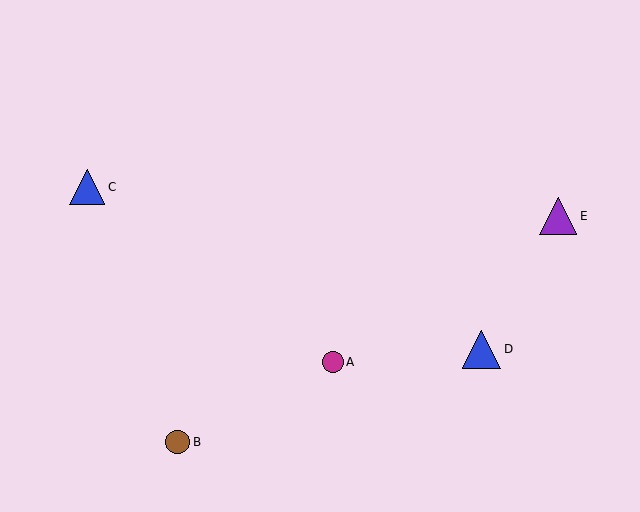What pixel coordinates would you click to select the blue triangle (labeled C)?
Click at (87, 187) to select the blue triangle C.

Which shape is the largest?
The blue triangle (labeled D) is the largest.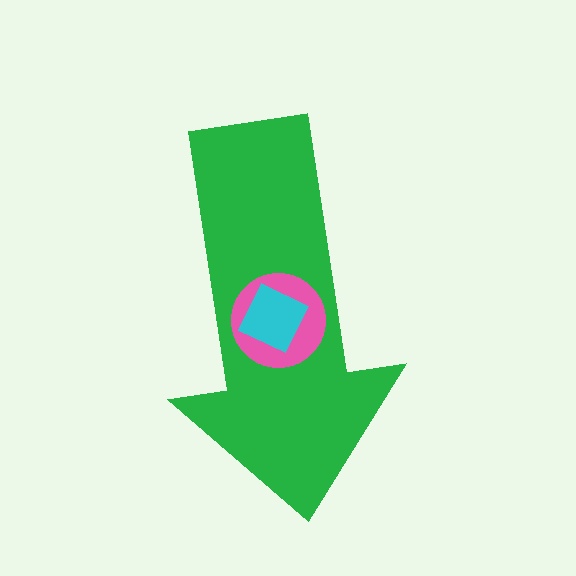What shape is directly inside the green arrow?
The pink circle.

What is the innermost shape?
The cyan square.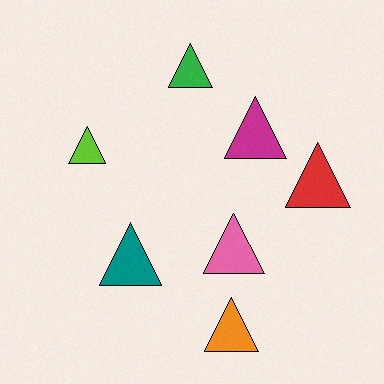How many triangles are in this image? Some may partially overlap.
There are 7 triangles.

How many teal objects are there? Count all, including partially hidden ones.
There is 1 teal object.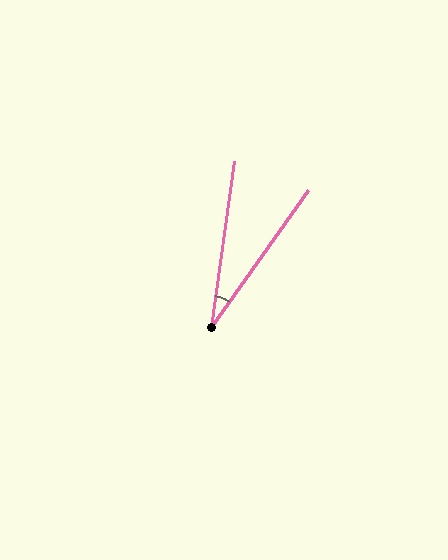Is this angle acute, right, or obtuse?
It is acute.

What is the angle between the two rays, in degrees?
Approximately 27 degrees.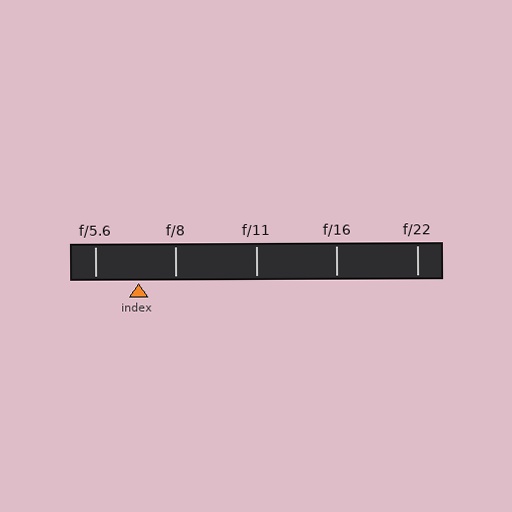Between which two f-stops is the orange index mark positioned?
The index mark is between f/5.6 and f/8.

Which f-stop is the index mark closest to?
The index mark is closest to f/8.